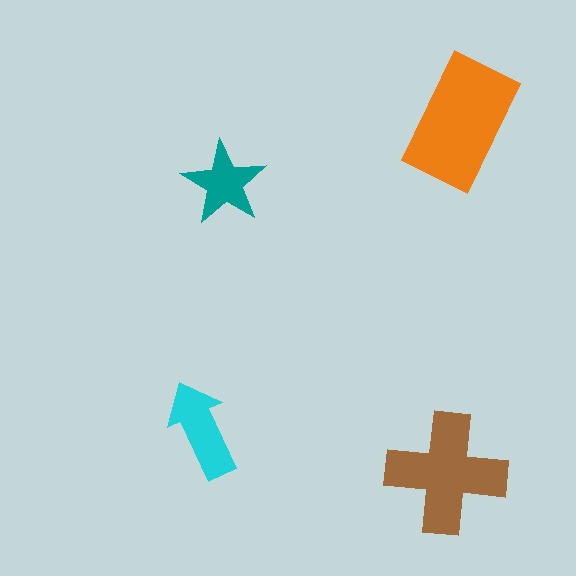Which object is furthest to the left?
The cyan arrow is leftmost.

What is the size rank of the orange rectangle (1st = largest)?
1st.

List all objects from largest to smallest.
The orange rectangle, the brown cross, the cyan arrow, the teal star.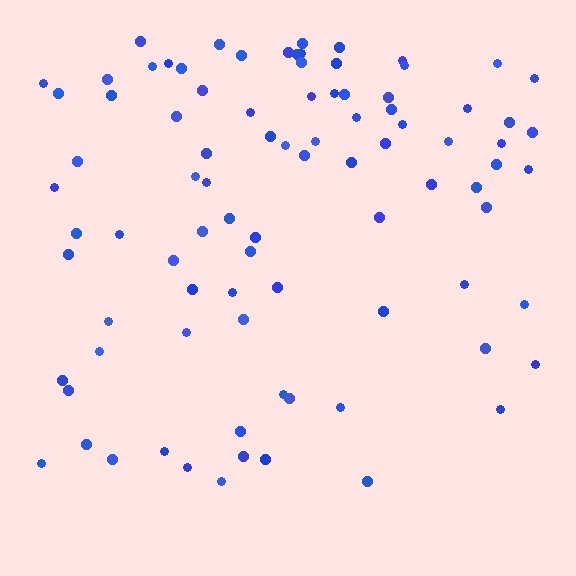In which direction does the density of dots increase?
From bottom to top, with the top side densest.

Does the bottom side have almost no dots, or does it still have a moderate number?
Still a moderate number, just noticeably fewer than the top.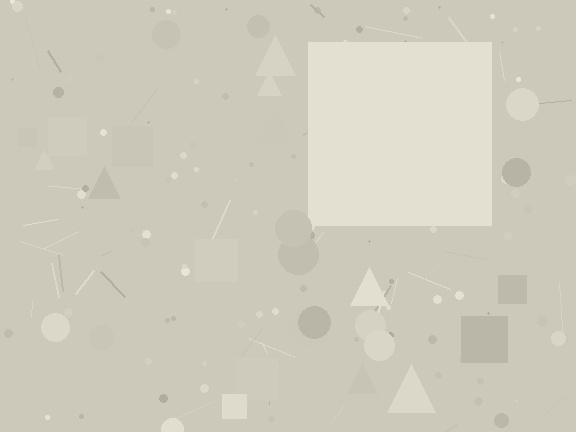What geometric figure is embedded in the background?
A square is embedded in the background.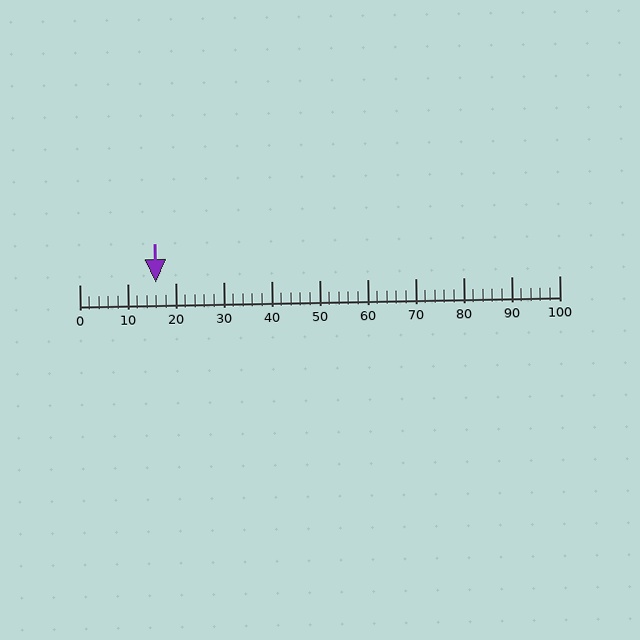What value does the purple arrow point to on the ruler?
The purple arrow points to approximately 16.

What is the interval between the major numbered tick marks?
The major tick marks are spaced 10 units apart.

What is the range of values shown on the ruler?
The ruler shows values from 0 to 100.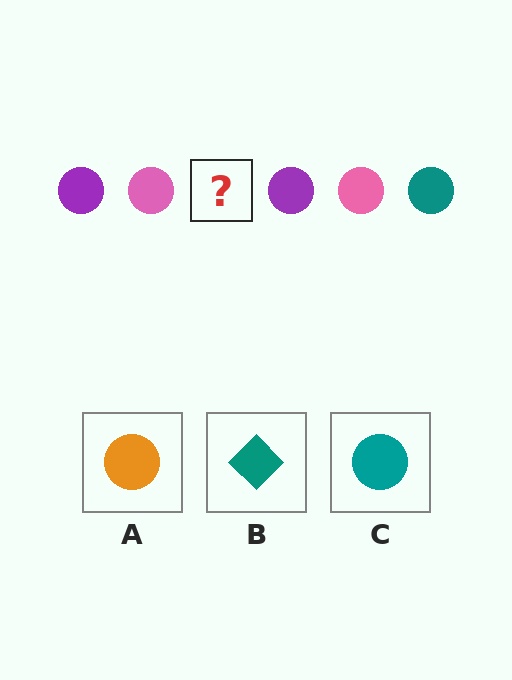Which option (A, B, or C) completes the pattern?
C.